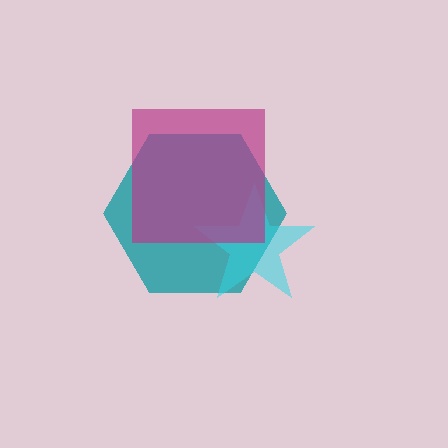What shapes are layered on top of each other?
The layered shapes are: a teal hexagon, a cyan star, a magenta square.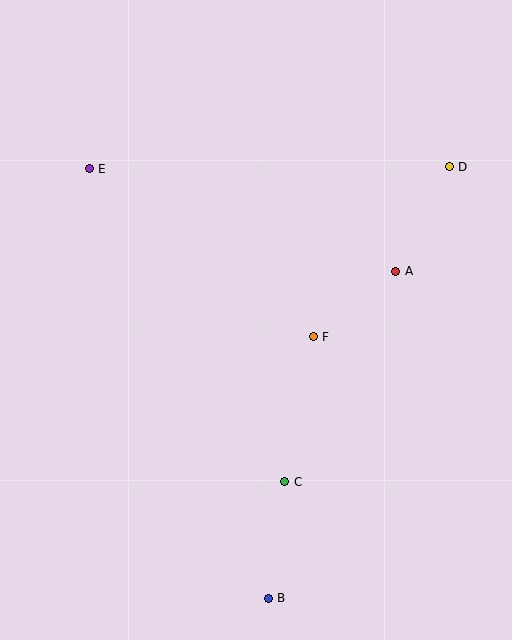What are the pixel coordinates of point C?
Point C is at (285, 482).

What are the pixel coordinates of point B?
Point B is at (268, 598).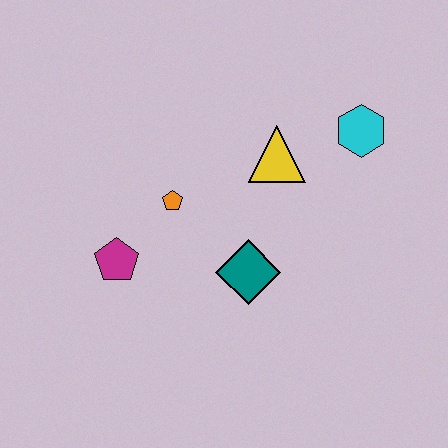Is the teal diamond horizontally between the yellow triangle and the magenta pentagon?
Yes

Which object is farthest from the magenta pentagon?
The cyan hexagon is farthest from the magenta pentagon.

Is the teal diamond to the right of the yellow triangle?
No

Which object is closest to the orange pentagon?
The magenta pentagon is closest to the orange pentagon.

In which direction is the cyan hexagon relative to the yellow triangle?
The cyan hexagon is to the right of the yellow triangle.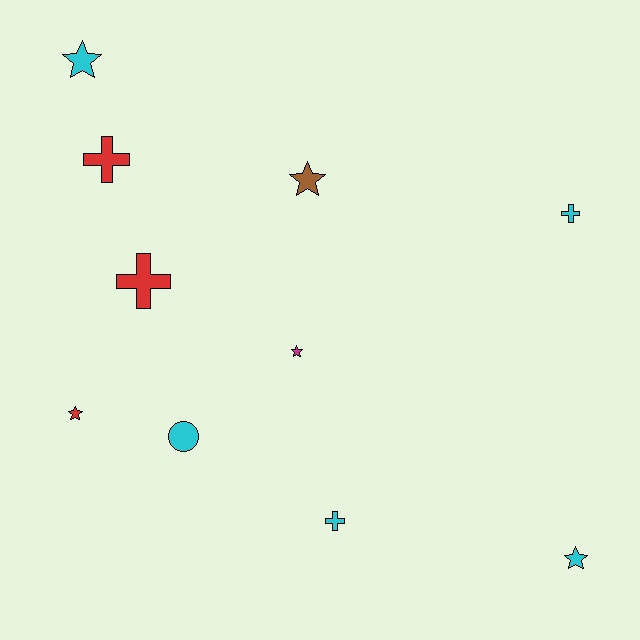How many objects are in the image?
There are 10 objects.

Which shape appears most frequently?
Star, with 5 objects.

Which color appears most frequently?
Cyan, with 5 objects.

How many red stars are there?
There is 1 red star.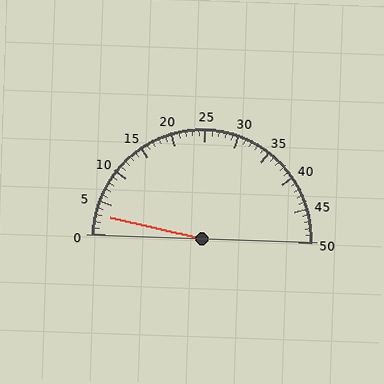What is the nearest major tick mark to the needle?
The nearest major tick mark is 5.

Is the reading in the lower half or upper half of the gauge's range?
The reading is in the lower half of the range (0 to 50).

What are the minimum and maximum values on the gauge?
The gauge ranges from 0 to 50.